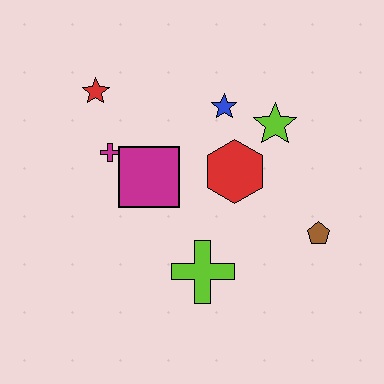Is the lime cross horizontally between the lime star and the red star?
Yes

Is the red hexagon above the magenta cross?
No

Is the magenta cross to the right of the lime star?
No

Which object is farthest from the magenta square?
The brown pentagon is farthest from the magenta square.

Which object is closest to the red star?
The magenta cross is closest to the red star.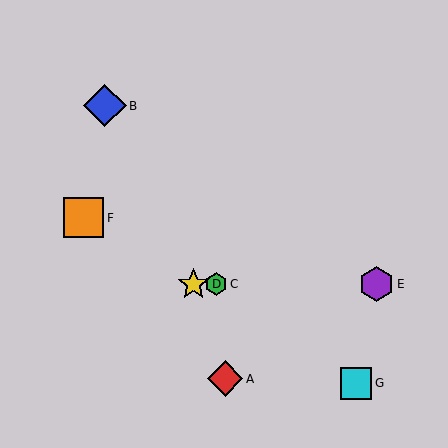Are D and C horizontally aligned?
Yes, both are at y≈284.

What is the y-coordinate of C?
Object C is at y≈284.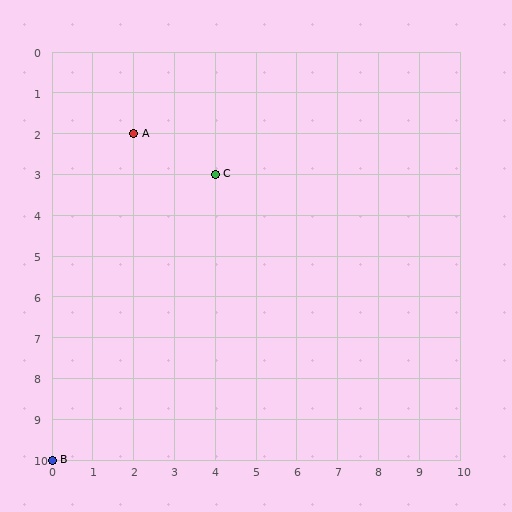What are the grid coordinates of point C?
Point C is at grid coordinates (4, 3).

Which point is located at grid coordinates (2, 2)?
Point A is at (2, 2).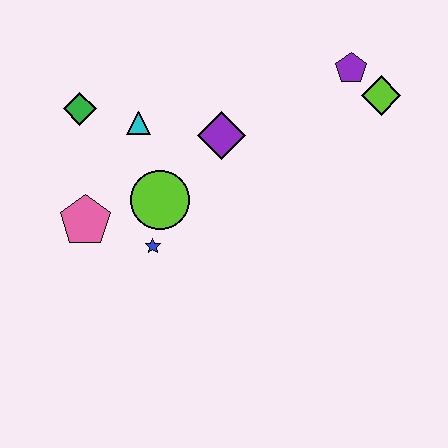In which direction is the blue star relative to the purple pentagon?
The blue star is to the left of the purple pentagon.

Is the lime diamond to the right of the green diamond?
Yes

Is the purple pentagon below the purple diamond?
No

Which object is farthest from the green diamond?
The lime diamond is farthest from the green diamond.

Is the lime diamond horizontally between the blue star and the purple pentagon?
No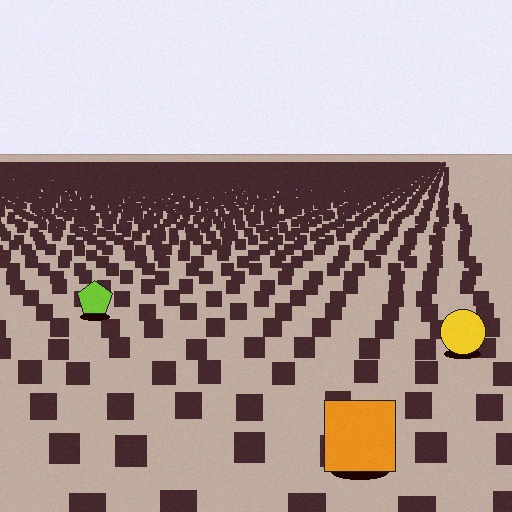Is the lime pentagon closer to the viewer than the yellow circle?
No. The yellow circle is closer — you can tell from the texture gradient: the ground texture is coarser near it.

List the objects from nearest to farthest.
From nearest to farthest: the orange square, the yellow circle, the lime pentagon.